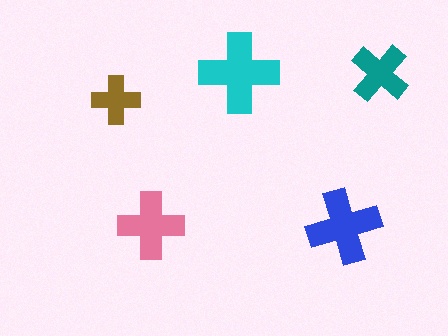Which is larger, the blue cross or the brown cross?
The blue one.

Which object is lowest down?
The blue cross is bottommost.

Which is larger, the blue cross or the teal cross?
The blue one.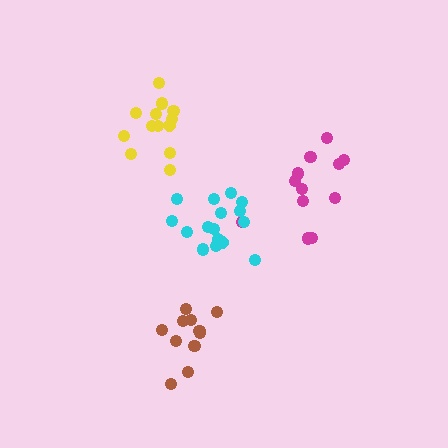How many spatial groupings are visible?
There are 4 spatial groupings.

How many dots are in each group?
Group 1: 11 dots, Group 2: 13 dots, Group 3: 12 dots, Group 4: 16 dots (52 total).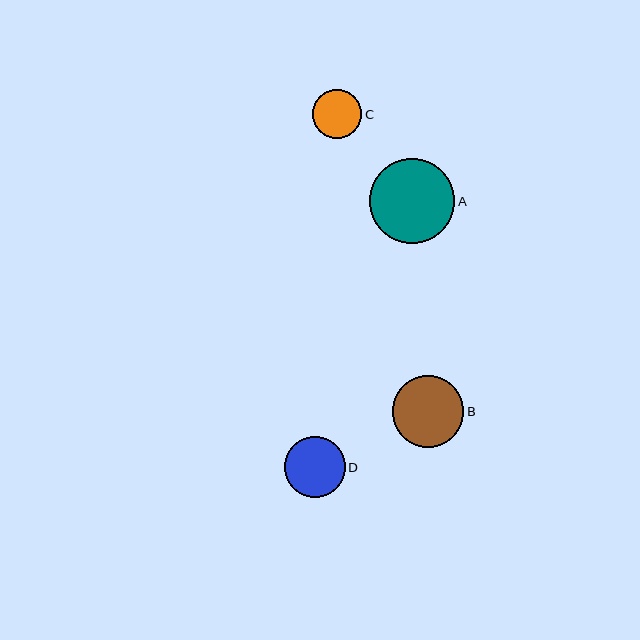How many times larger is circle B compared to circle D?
Circle B is approximately 1.2 times the size of circle D.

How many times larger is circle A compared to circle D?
Circle A is approximately 1.4 times the size of circle D.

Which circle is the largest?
Circle A is the largest with a size of approximately 85 pixels.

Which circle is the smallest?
Circle C is the smallest with a size of approximately 49 pixels.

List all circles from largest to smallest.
From largest to smallest: A, B, D, C.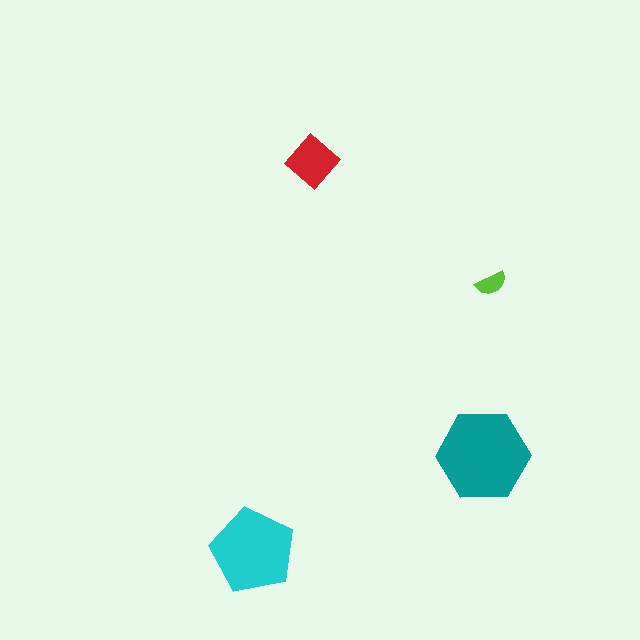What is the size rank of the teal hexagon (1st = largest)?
1st.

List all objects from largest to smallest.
The teal hexagon, the cyan pentagon, the red diamond, the lime semicircle.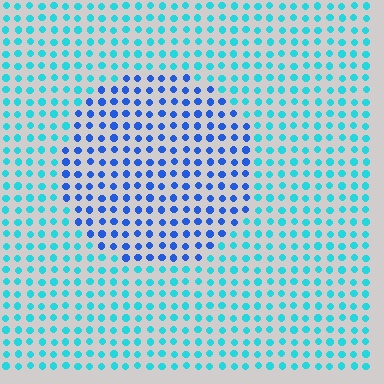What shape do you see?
I see a circle.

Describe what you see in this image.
The image is filled with small cyan elements in a uniform arrangement. A circle-shaped region is visible where the elements are tinted to a slightly different hue, forming a subtle color boundary.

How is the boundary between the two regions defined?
The boundary is defined purely by a slight shift in hue (about 40 degrees). Spacing, size, and orientation are identical on both sides.